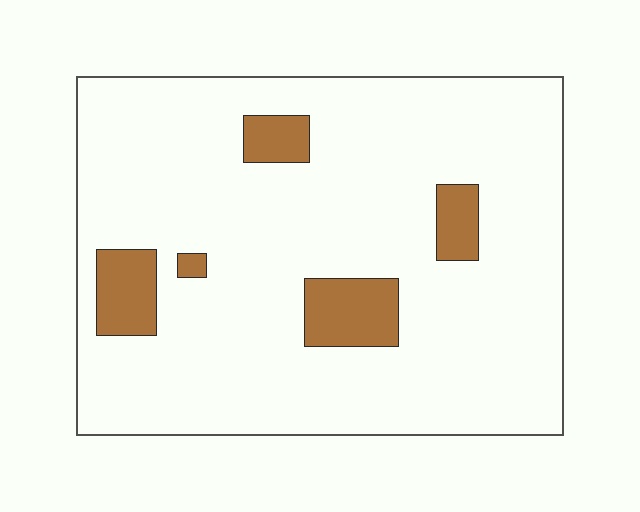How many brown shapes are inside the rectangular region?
5.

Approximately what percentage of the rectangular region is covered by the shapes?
Approximately 10%.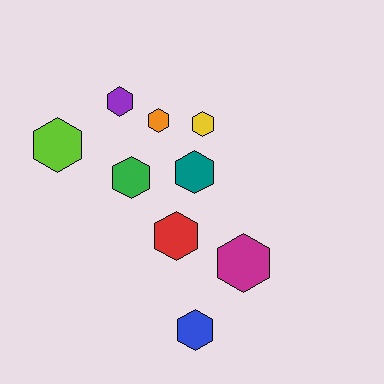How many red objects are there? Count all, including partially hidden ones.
There is 1 red object.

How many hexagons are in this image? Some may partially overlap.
There are 9 hexagons.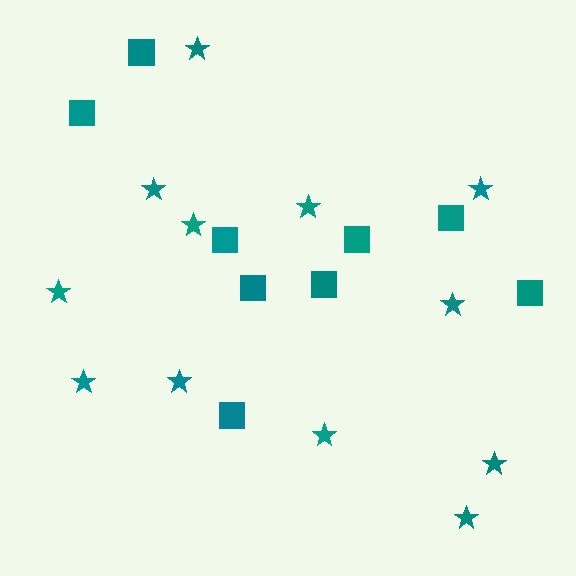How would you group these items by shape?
There are 2 groups: one group of squares (9) and one group of stars (12).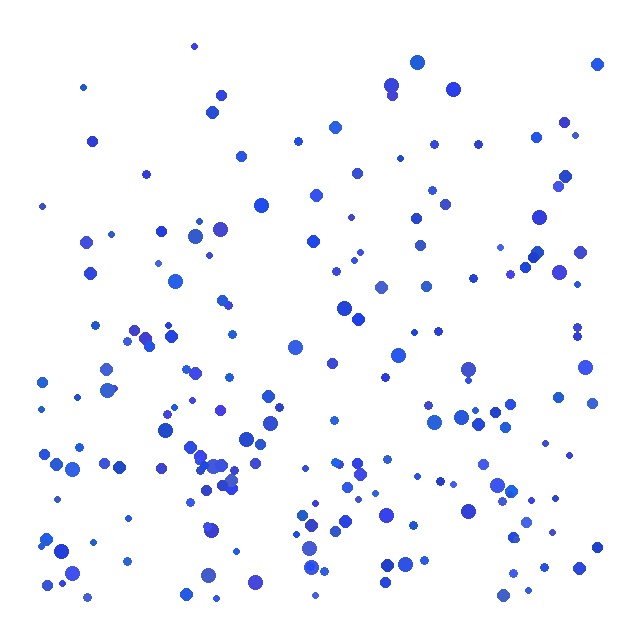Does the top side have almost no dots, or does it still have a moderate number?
Still a moderate number, just noticeably fewer than the bottom.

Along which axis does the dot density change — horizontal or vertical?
Vertical.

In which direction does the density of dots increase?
From top to bottom, with the bottom side densest.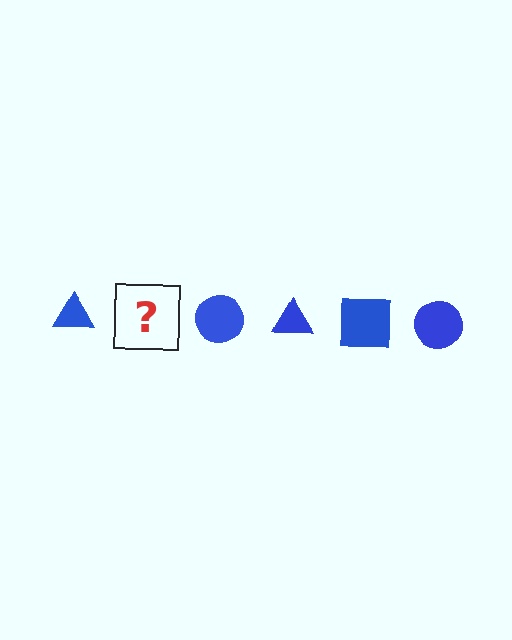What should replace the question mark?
The question mark should be replaced with a blue square.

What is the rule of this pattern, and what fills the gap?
The rule is that the pattern cycles through triangle, square, circle shapes in blue. The gap should be filled with a blue square.